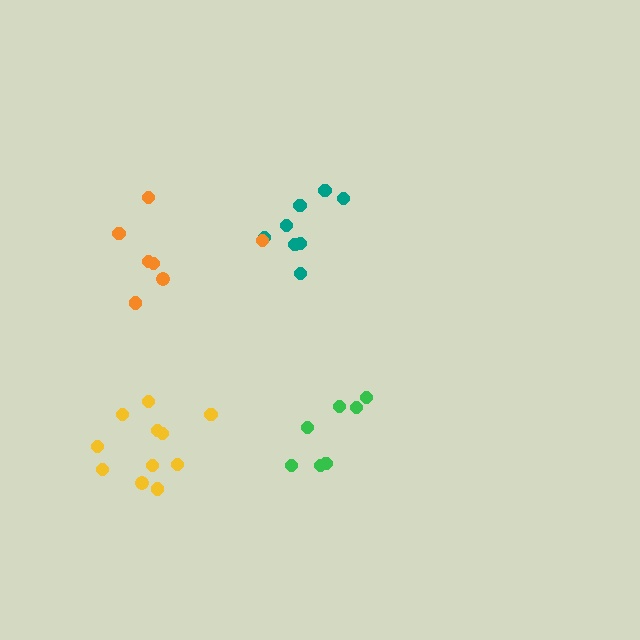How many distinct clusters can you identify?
There are 4 distinct clusters.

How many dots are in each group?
Group 1: 7 dots, Group 2: 8 dots, Group 3: 7 dots, Group 4: 11 dots (33 total).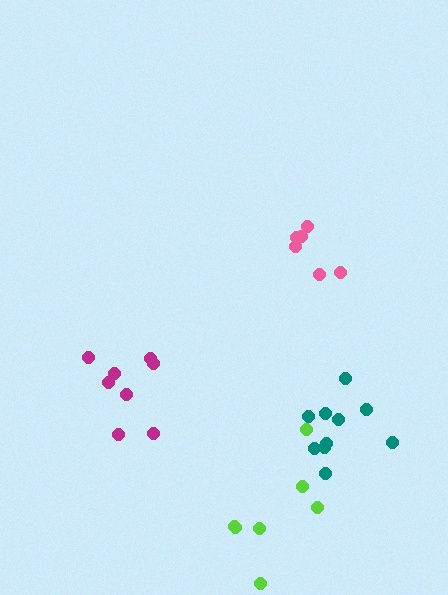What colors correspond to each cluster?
The clusters are colored: magenta, pink, teal, lime.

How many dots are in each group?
Group 1: 8 dots, Group 2: 6 dots, Group 3: 10 dots, Group 4: 7 dots (31 total).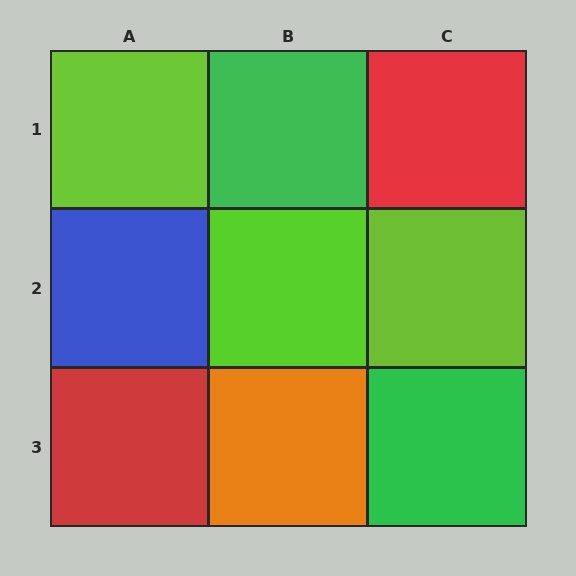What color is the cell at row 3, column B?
Orange.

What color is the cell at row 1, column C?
Red.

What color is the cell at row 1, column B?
Green.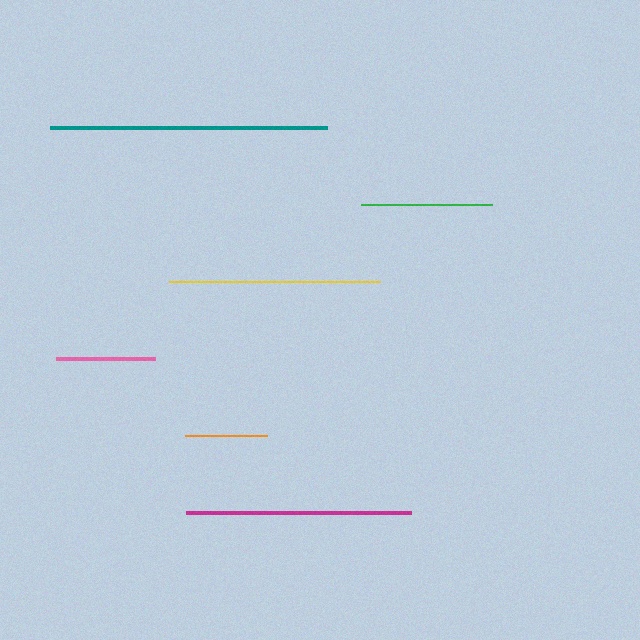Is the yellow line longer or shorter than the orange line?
The yellow line is longer than the orange line.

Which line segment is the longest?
The teal line is the longest at approximately 277 pixels.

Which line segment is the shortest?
The orange line is the shortest at approximately 82 pixels.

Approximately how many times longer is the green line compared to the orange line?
The green line is approximately 1.6 times the length of the orange line.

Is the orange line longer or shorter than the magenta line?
The magenta line is longer than the orange line.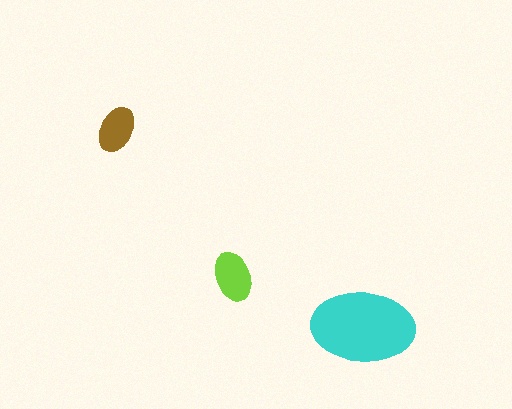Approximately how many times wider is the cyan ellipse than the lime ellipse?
About 2 times wider.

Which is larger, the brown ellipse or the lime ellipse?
The lime one.